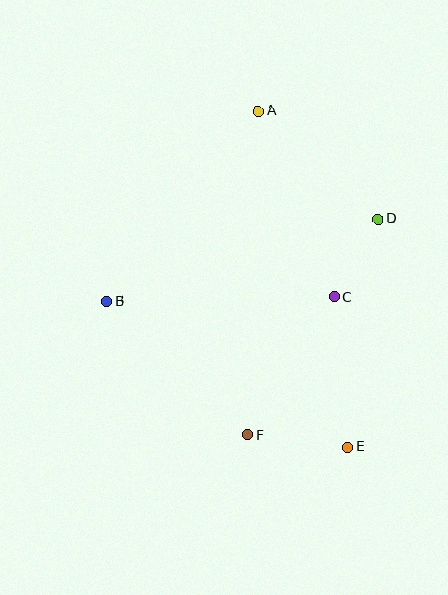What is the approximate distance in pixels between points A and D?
The distance between A and D is approximately 161 pixels.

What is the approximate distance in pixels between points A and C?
The distance between A and C is approximately 201 pixels.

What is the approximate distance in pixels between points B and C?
The distance between B and C is approximately 227 pixels.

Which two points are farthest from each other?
Points A and E are farthest from each other.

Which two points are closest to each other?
Points C and D are closest to each other.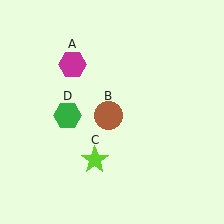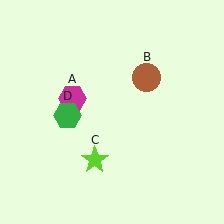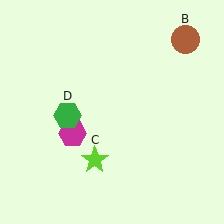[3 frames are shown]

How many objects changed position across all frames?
2 objects changed position: magenta hexagon (object A), brown circle (object B).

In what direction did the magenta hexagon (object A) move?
The magenta hexagon (object A) moved down.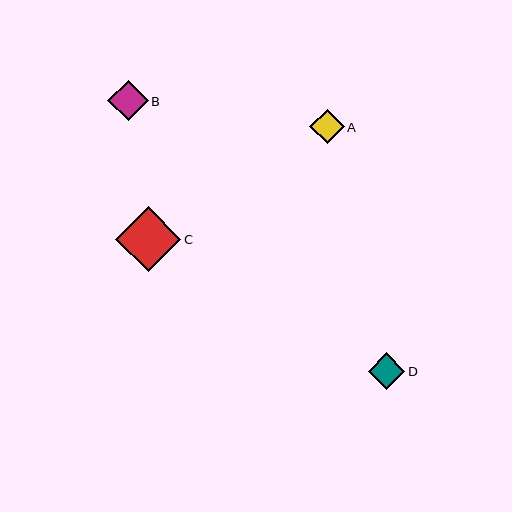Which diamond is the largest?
Diamond C is the largest with a size of approximately 65 pixels.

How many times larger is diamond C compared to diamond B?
Diamond C is approximately 1.6 times the size of diamond B.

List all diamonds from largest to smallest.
From largest to smallest: C, B, D, A.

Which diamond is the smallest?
Diamond A is the smallest with a size of approximately 34 pixels.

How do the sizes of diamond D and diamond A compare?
Diamond D and diamond A are approximately the same size.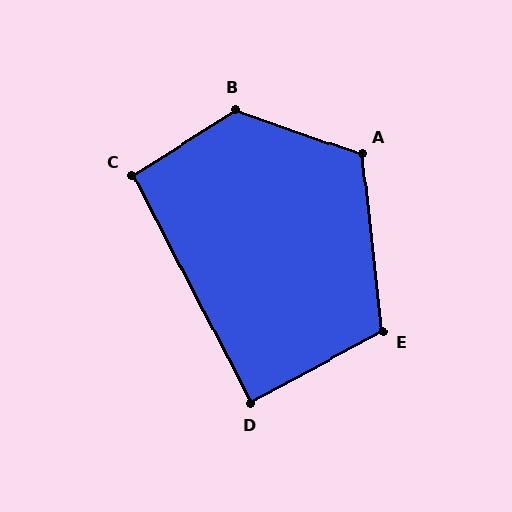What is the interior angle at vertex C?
Approximately 95 degrees (obtuse).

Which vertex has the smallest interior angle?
D, at approximately 89 degrees.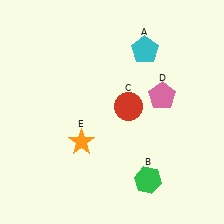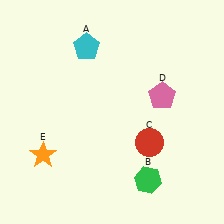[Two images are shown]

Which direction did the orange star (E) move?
The orange star (E) moved left.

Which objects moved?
The objects that moved are: the cyan pentagon (A), the red circle (C), the orange star (E).